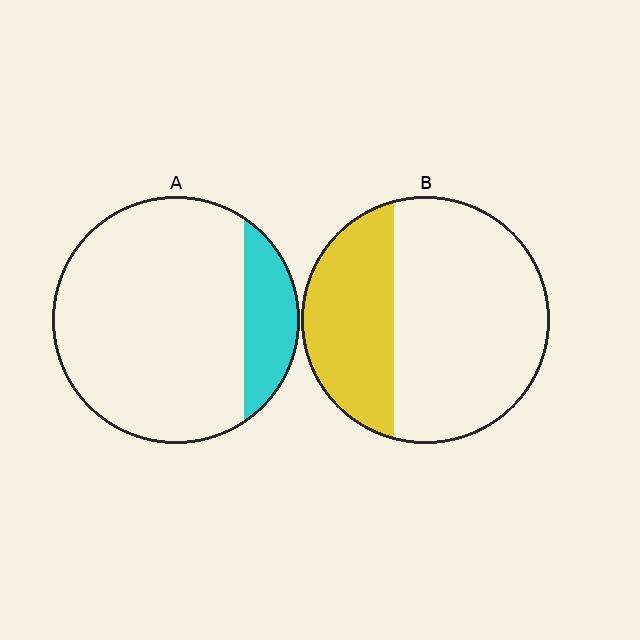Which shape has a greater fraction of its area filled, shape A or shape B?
Shape B.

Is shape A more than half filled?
No.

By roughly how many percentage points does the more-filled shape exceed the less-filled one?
By roughly 15 percentage points (B over A).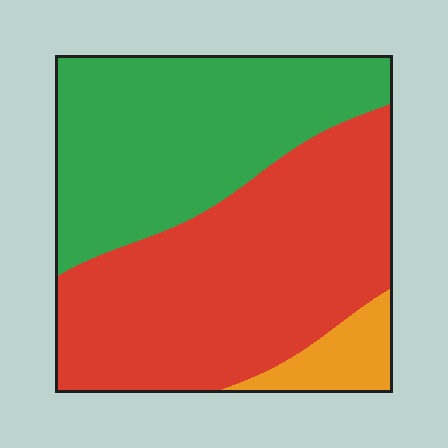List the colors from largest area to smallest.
From largest to smallest: red, green, orange.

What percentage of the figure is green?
Green covers roughly 40% of the figure.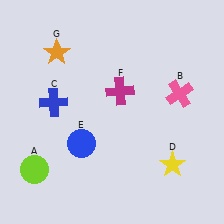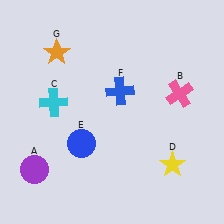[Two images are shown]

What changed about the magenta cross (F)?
In Image 1, F is magenta. In Image 2, it changed to blue.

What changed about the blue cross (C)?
In Image 1, C is blue. In Image 2, it changed to cyan.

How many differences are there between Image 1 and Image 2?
There are 3 differences between the two images.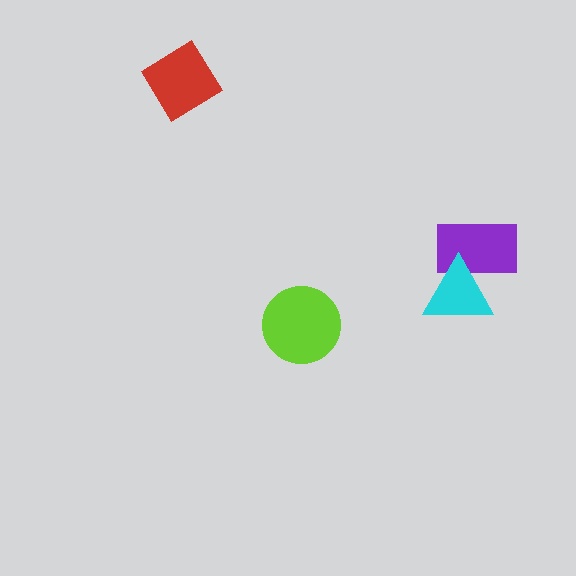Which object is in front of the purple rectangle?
The cyan triangle is in front of the purple rectangle.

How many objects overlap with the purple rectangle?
1 object overlaps with the purple rectangle.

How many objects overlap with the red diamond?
0 objects overlap with the red diamond.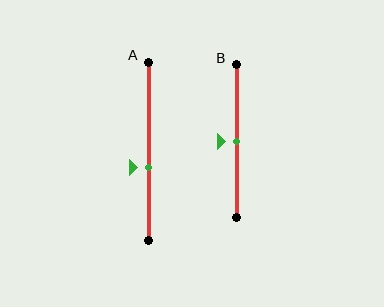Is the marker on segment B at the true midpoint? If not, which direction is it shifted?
Yes, the marker on segment B is at the true midpoint.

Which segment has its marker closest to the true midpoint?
Segment B has its marker closest to the true midpoint.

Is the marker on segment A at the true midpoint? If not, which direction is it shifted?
No, the marker on segment A is shifted downward by about 9% of the segment length.